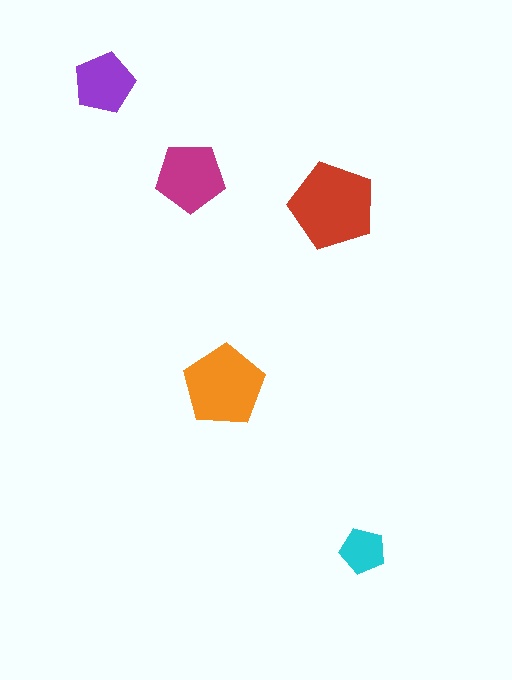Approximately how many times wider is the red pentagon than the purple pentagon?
About 1.5 times wider.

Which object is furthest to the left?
The purple pentagon is leftmost.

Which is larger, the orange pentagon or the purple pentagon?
The orange one.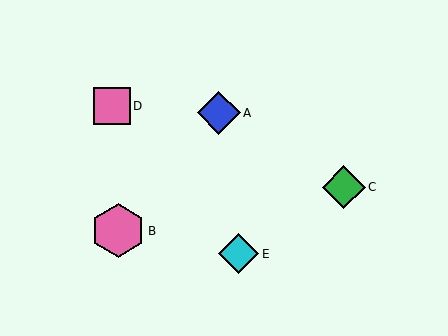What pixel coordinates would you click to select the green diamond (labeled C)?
Click at (344, 187) to select the green diamond C.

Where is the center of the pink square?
The center of the pink square is at (112, 106).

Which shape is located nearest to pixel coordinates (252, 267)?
The cyan diamond (labeled E) at (239, 254) is nearest to that location.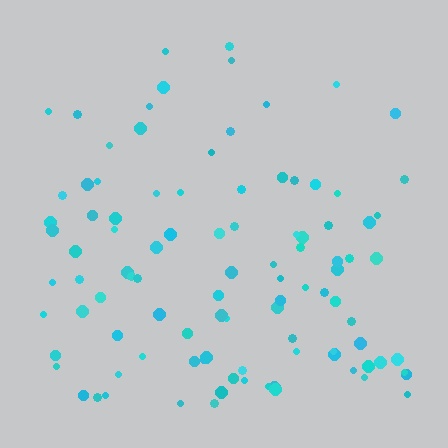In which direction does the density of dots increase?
From top to bottom, with the bottom side densest.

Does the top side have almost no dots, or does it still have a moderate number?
Still a moderate number, just noticeably fewer than the bottom.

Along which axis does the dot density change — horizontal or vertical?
Vertical.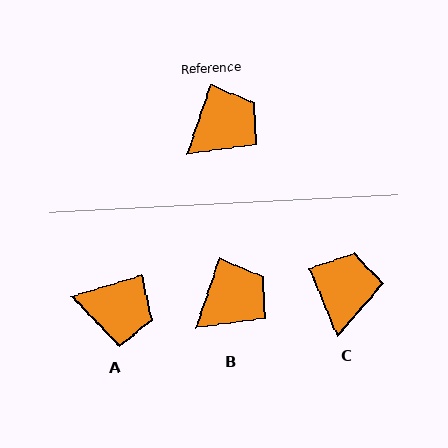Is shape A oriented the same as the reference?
No, it is off by about 54 degrees.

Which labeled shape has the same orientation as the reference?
B.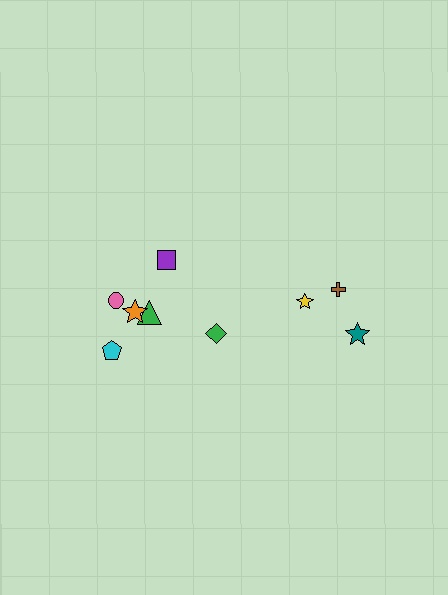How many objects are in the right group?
There are 3 objects.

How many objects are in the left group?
There are 6 objects.